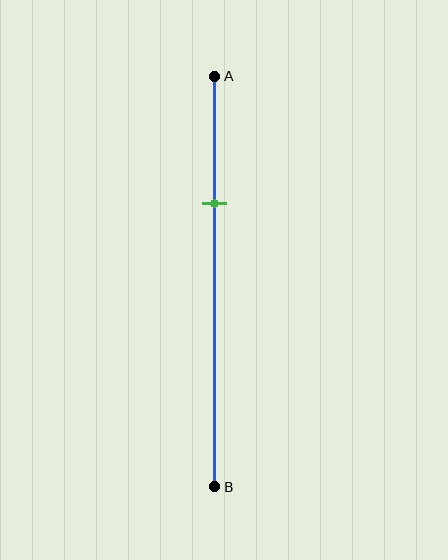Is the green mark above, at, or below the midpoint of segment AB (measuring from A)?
The green mark is above the midpoint of segment AB.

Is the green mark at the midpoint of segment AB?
No, the mark is at about 30% from A, not at the 50% midpoint.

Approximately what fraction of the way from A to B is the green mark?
The green mark is approximately 30% of the way from A to B.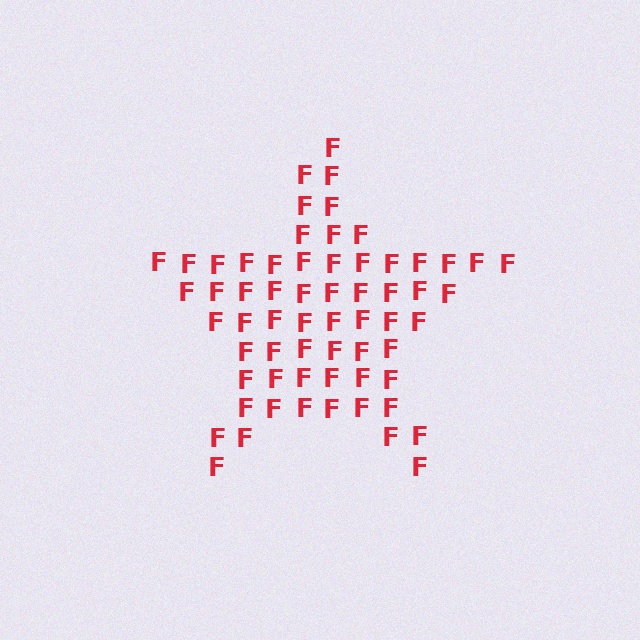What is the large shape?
The large shape is a star.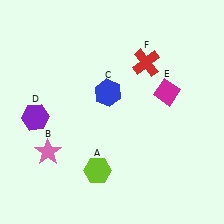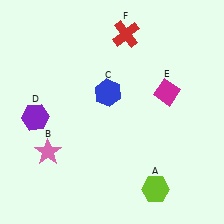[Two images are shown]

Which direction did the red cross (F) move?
The red cross (F) moved up.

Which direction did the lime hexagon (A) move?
The lime hexagon (A) moved right.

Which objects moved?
The objects that moved are: the lime hexagon (A), the red cross (F).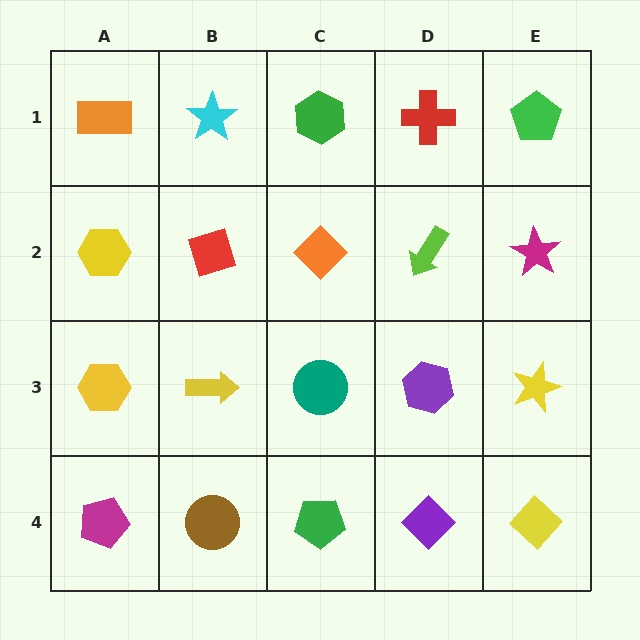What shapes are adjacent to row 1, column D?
A lime arrow (row 2, column D), a green hexagon (row 1, column C), a green pentagon (row 1, column E).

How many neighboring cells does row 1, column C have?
3.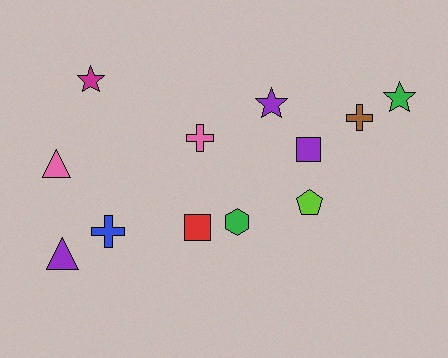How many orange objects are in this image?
There are no orange objects.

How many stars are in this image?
There are 3 stars.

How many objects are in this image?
There are 12 objects.